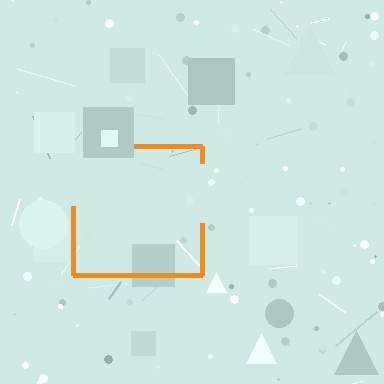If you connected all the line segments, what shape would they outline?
They would outline a square.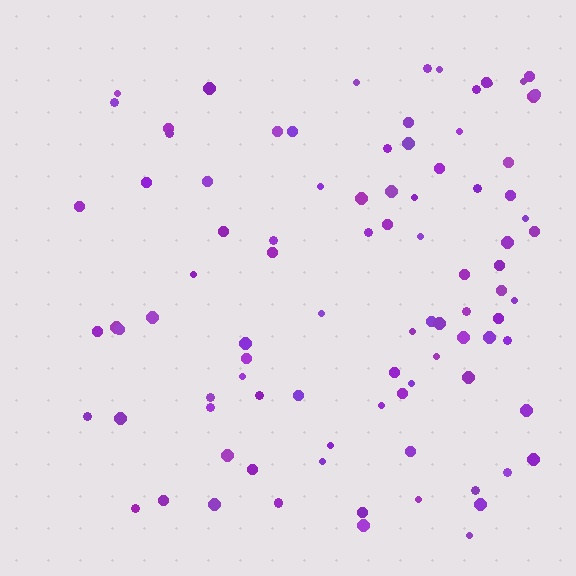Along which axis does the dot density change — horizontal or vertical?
Horizontal.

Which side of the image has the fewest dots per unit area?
The left.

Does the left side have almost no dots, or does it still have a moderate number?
Still a moderate number, just noticeably fewer than the right.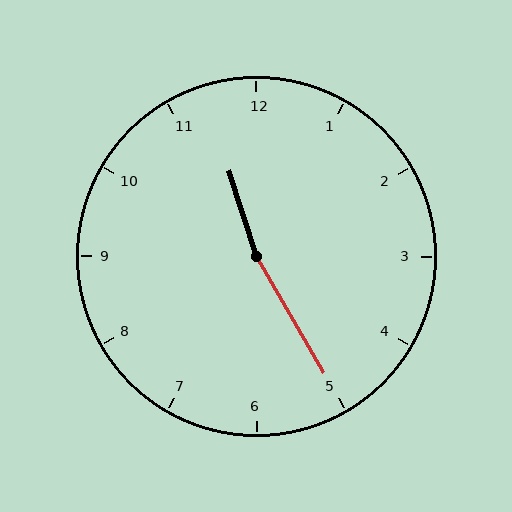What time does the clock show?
11:25.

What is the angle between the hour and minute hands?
Approximately 168 degrees.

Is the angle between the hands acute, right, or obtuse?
It is obtuse.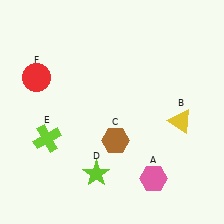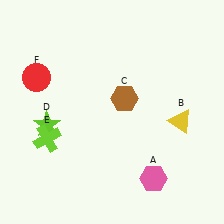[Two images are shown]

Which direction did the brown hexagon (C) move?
The brown hexagon (C) moved up.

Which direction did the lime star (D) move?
The lime star (D) moved left.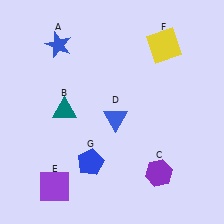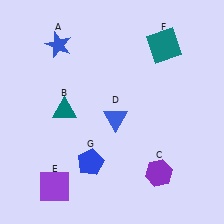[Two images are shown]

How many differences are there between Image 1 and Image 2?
There is 1 difference between the two images.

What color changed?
The square (F) changed from yellow in Image 1 to teal in Image 2.